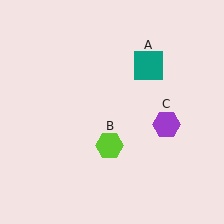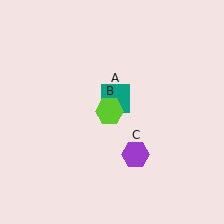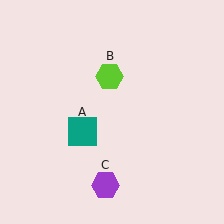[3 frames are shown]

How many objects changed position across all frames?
3 objects changed position: teal square (object A), lime hexagon (object B), purple hexagon (object C).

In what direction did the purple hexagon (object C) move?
The purple hexagon (object C) moved down and to the left.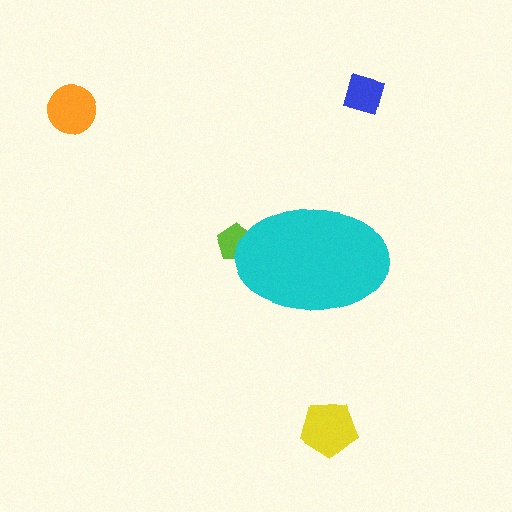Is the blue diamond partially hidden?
No, the blue diamond is fully visible.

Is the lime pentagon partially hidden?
Yes, the lime pentagon is partially hidden behind the cyan ellipse.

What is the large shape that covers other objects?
A cyan ellipse.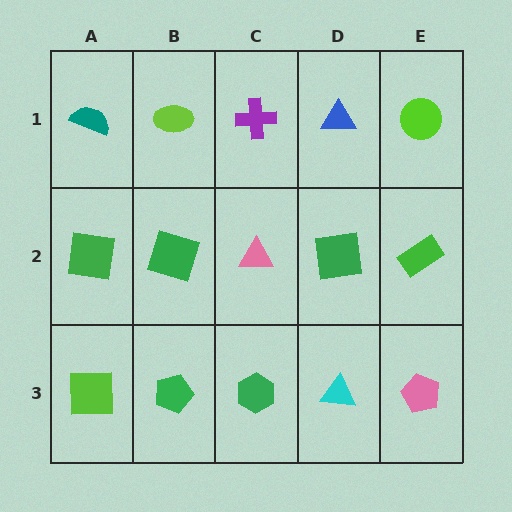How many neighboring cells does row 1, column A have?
2.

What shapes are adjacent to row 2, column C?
A purple cross (row 1, column C), a green hexagon (row 3, column C), a green square (row 2, column B), a green square (row 2, column D).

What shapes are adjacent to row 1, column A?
A green square (row 2, column A), a lime ellipse (row 1, column B).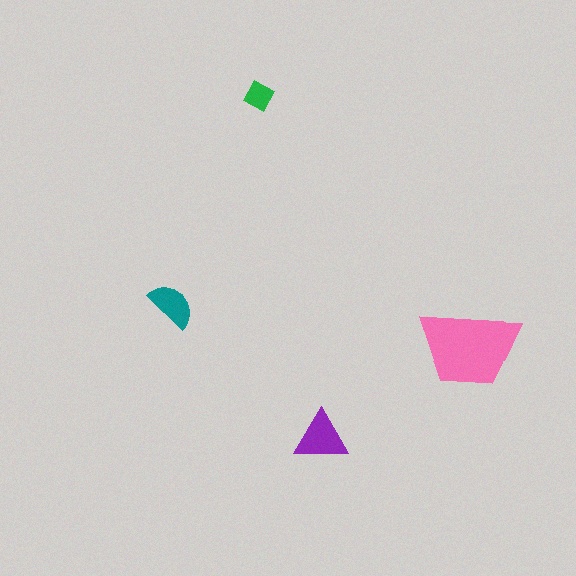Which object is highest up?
The green diamond is topmost.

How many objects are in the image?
There are 4 objects in the image.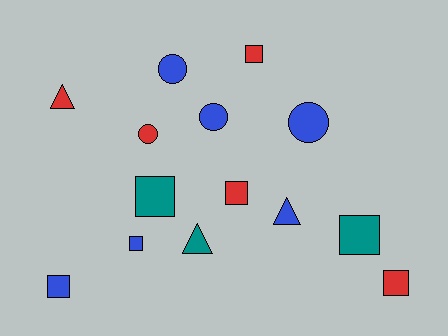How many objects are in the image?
There are 14 objects.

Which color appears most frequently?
Blue, with 6 objects.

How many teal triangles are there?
There is 1 teal triangle.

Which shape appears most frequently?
Square, with 7 objects.